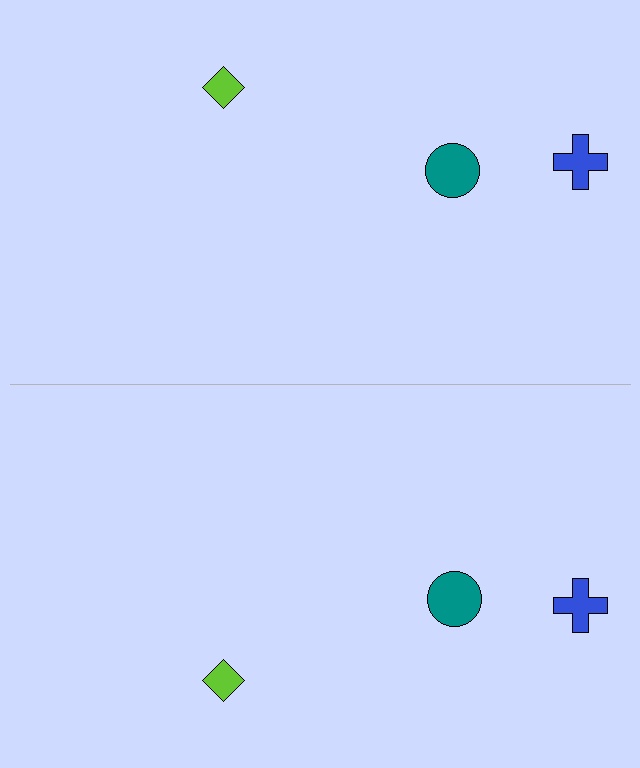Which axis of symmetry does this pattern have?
The pattern has a horizontal axis of symmetry running through the center of the image.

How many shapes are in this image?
There are 6 shapes in this image.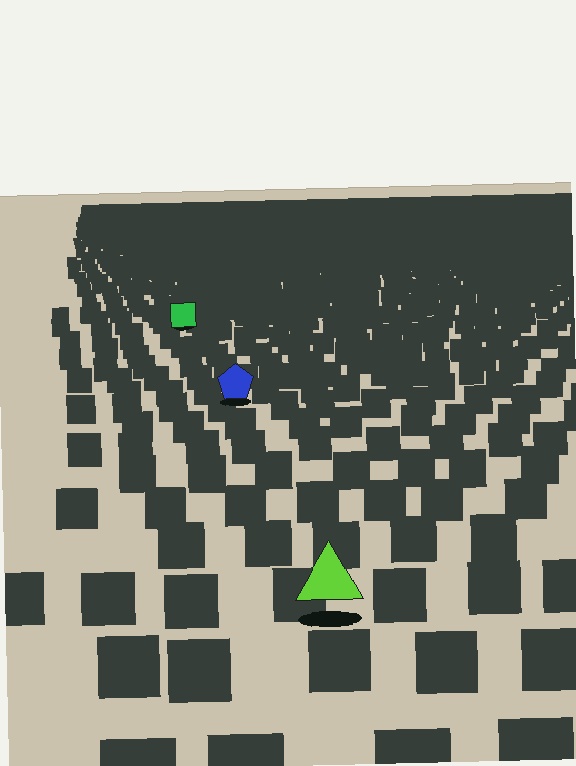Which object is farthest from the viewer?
The green square is farthest from the viewer. It appears smaller and the ground texture around it is denser.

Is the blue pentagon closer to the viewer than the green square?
Yes. The blue pentagon is closer — you can tell from the texture gradient: the ground texture is coarser near it.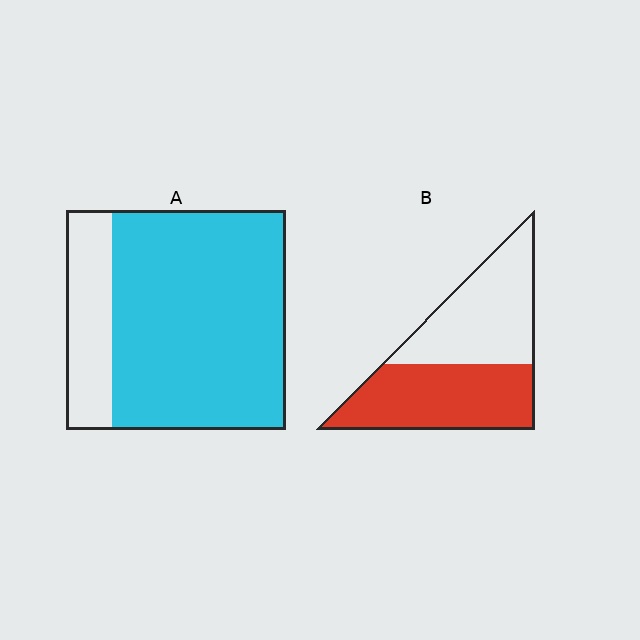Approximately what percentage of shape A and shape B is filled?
A is approximately 80% and B is approximately 50%.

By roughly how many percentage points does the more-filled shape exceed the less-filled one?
By roughly 30 percentage points (A over B).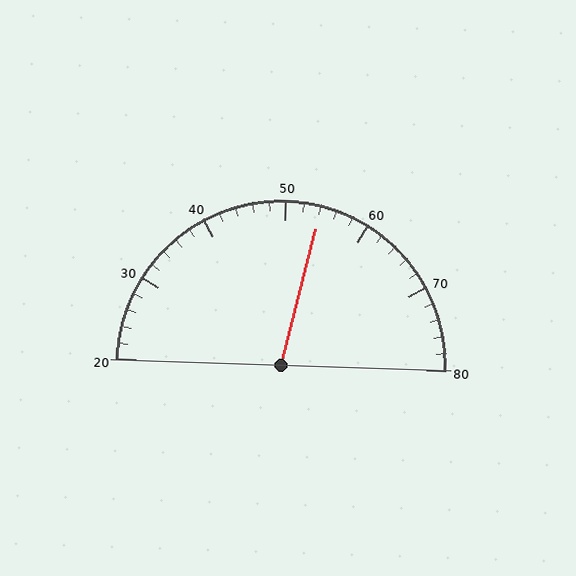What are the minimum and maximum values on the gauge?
The gauge ranges from 20 to 80.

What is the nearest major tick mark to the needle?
The nearest major tick mark is 50.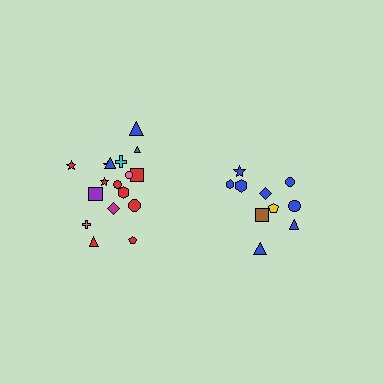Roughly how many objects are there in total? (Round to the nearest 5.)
Roughly 30 objects in total.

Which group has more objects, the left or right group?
The left group.